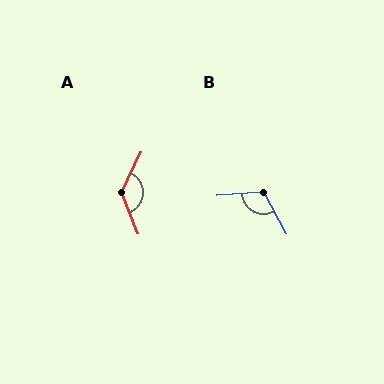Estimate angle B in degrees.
Approximately 114 degrees.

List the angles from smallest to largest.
B (114°), A (133°).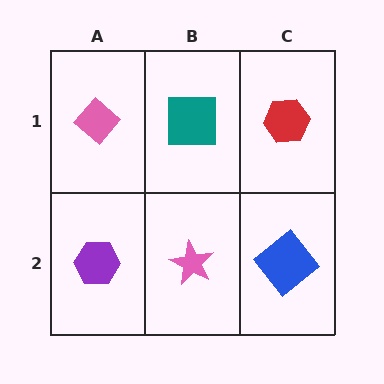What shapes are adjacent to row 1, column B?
A pink star (row 2, column B), a pink diamond (row 1, column A), a red hexagon (row 1, column C).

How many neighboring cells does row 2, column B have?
3.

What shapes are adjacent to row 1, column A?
A purple hexagon (row 2, column A), a teal square (row 1, column B).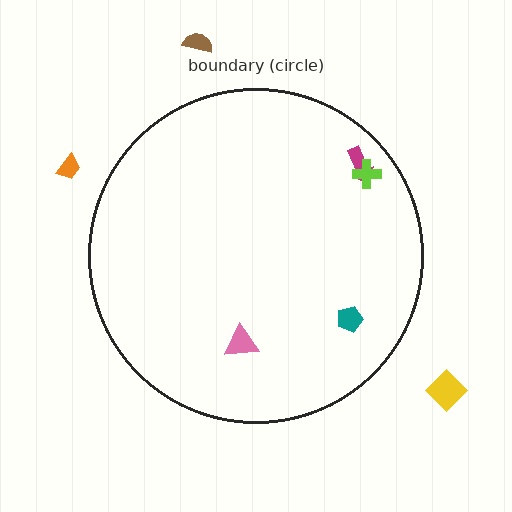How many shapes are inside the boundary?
4 inside, 3 outside.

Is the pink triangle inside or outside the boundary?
Inside.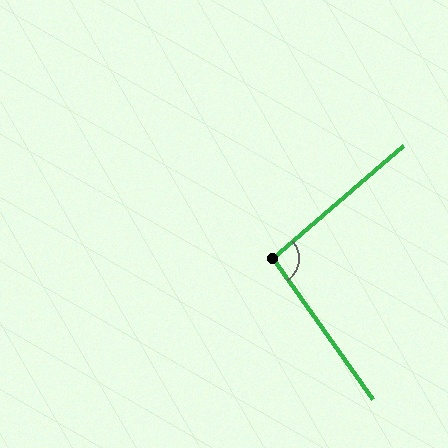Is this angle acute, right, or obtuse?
It is obtuse.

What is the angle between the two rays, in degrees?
Approximately 95 degrees.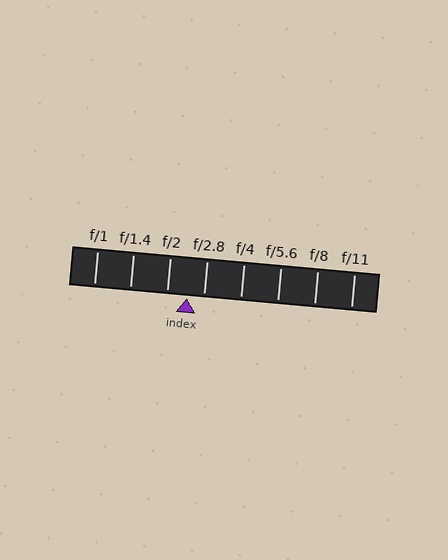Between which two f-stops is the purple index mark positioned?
The index mark is between f/2 and f/2.8.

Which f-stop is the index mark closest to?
The index mark is closest to f/2.8.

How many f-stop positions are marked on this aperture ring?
There are 8 f-stop positions marked.